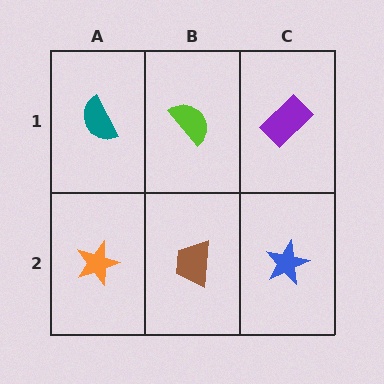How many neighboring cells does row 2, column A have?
2.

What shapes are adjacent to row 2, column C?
A purple rectangle (row 1, column C), a brown trapezoid (row 2, column B).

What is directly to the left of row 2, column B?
An orange star.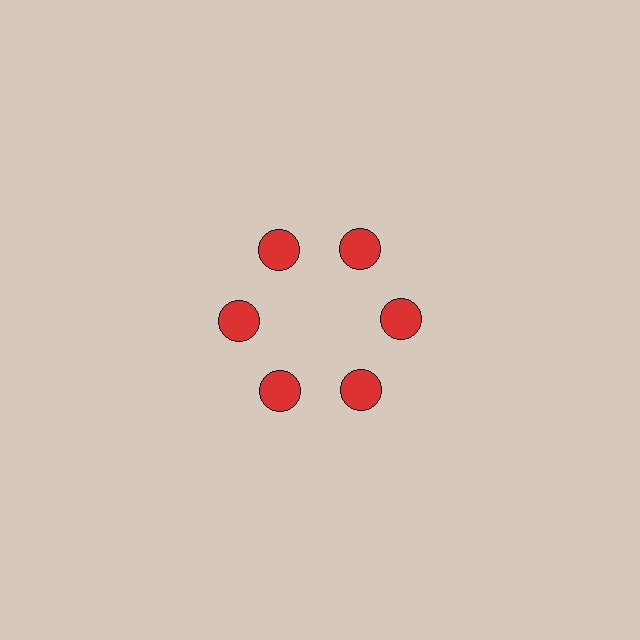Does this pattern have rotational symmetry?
Yes, this pattern has 6-fold rotational symmetry. It looks the same after rotating 60 degrees around the center.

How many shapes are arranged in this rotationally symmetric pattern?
There are 6 shapes, arranged in 6 groups of 1.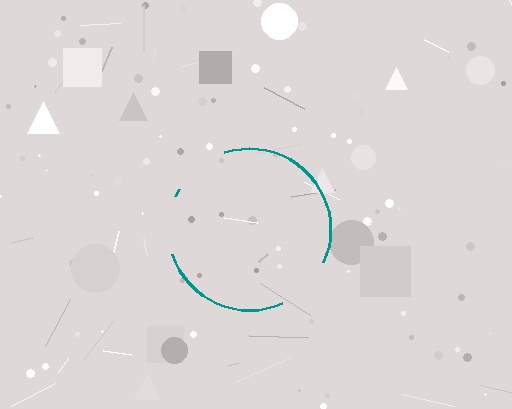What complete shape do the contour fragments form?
The contour fragments form a circle.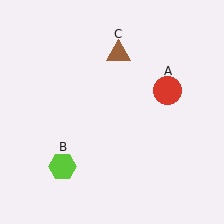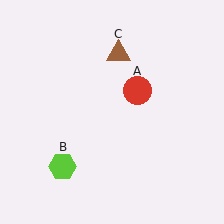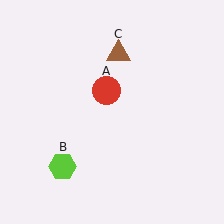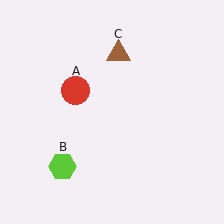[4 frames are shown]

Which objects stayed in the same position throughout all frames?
Lime hexagon (object B) and brown triangle (object C) remained stationary.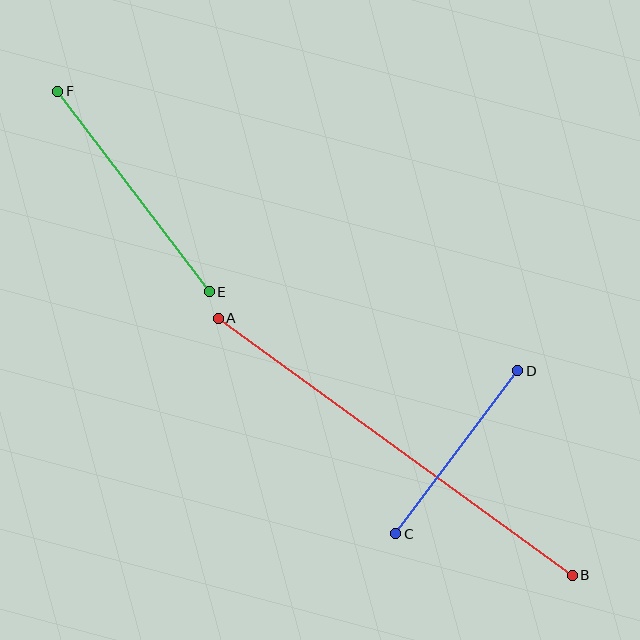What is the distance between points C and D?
The distance is approximately 203 pixels.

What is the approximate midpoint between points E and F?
The midpoint is at approximately (133, 191) pixels.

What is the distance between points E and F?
The distance is approximately 251 pixels.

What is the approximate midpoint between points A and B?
The midpoint is at approximately (395, 447) pixels.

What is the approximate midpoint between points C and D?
The midpoint is at approximately (457, 452) pixels.